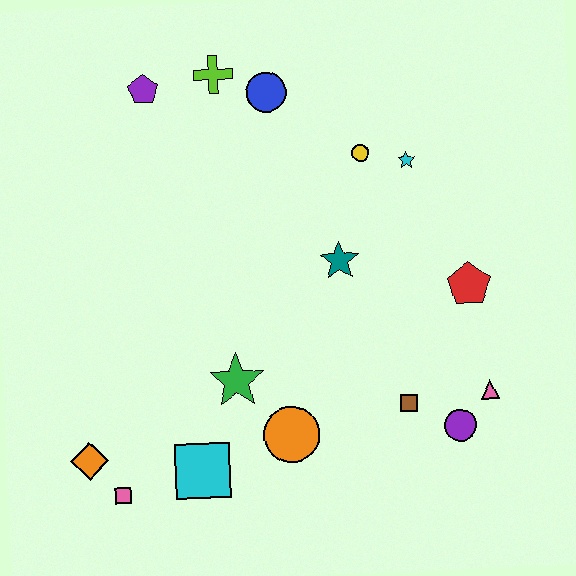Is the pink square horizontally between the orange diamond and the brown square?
Yes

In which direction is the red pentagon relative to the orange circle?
The red pentagon is to the right of the orange circle.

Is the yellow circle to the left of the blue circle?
No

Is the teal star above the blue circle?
No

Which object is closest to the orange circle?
The green star is closest to the orange circle.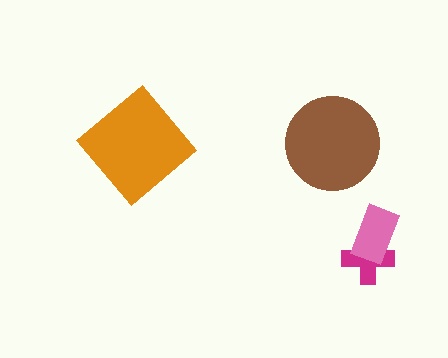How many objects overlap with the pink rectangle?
1 object overlaps with the pink rectangle.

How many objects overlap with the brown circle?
0 objects overlap with the brown circle.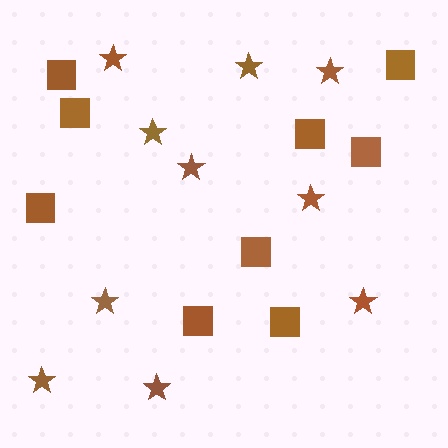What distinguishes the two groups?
There are 2 groups: one group of squares (9) and one group of stars (10).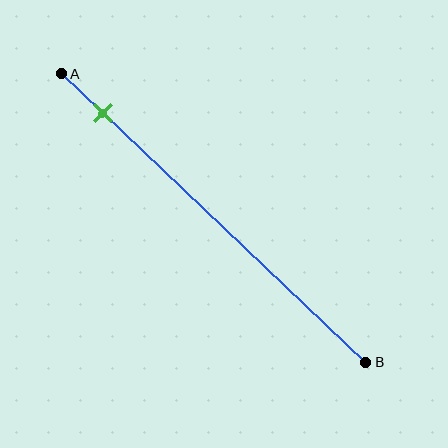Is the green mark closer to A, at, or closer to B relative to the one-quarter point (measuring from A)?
The green mark is closer to point A than the one-quarter point of segment AB.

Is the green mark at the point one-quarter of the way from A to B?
No, the mark is at about 15% from A, not at the 25% one-quarter point.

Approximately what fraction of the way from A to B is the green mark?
The green mark is approximately 15% of the way from A to B.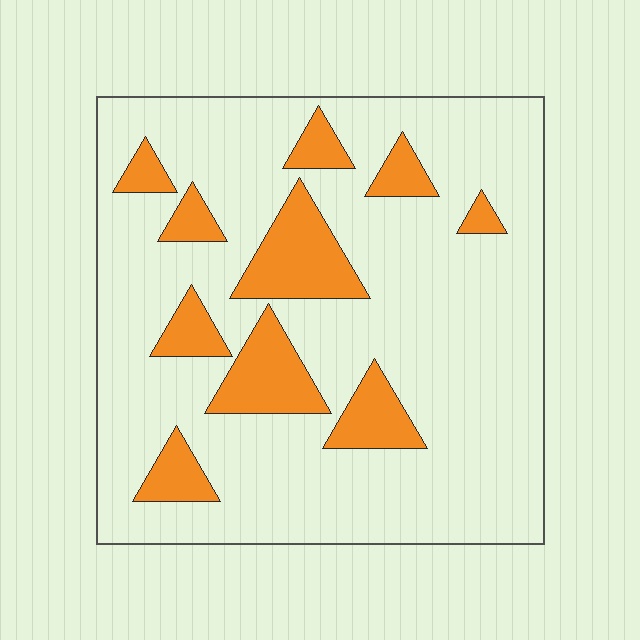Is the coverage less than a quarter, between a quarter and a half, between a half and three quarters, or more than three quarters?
Less than a quarter.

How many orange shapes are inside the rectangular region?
10.